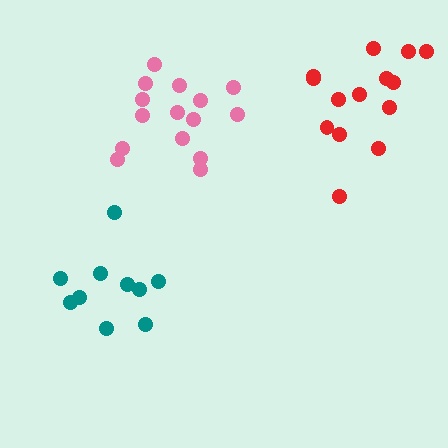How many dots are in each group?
Group 1: 15 dots, Group 2: 14 dots, Group 3: 10 dots (39 total).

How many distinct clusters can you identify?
There are 3 distinct clusters.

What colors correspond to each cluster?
The clusters are colored: pink, red, teal.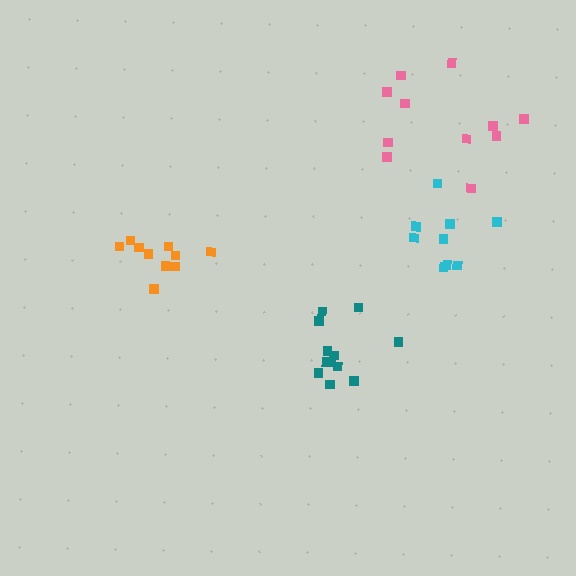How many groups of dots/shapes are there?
There are 4 groups.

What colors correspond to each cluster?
The clusters are colored: teal, pink, orange, cyan.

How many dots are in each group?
Group 1: 12 dots, Group 2: 11 dots, Group 3: 10 dots, Group 4: 9 dots (42 total).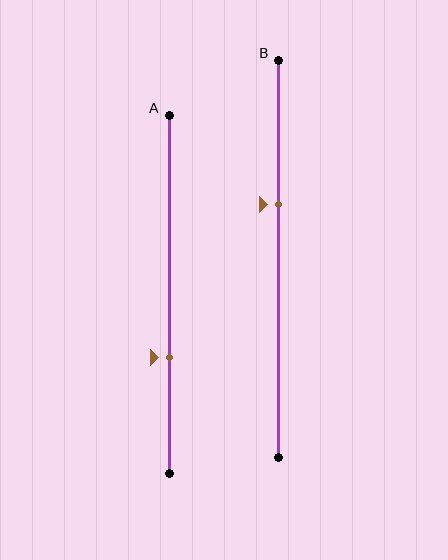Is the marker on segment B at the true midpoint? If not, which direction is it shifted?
No, the marker on segment B is shifted upward by about 14% of the segment length.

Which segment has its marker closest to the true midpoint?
Segment B has its marker closest to the true midpoint.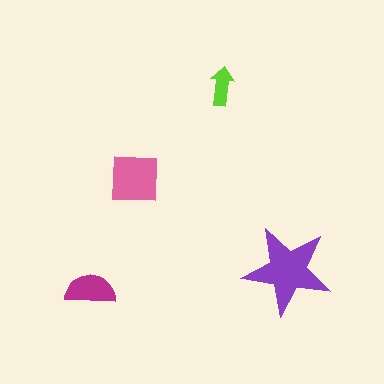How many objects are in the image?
There are 4 objects in the image.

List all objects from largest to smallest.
The purple star, the pink square, the magenta semicircle, the lime arrow.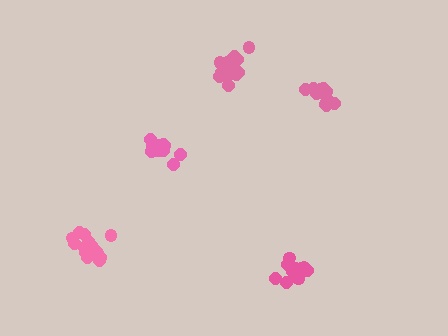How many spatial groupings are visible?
There are 5 spatial groupings.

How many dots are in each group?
Group 1: 14 dots, Group 2: 15 dots, Group 3: 15 dots, Group 4: 14 dots, Group 5: 15 dots (73 total).